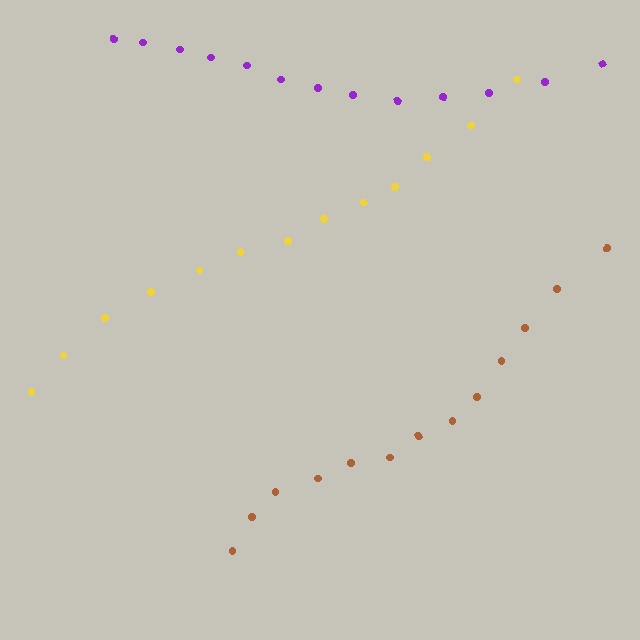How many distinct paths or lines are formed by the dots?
There are 3 distinct paths.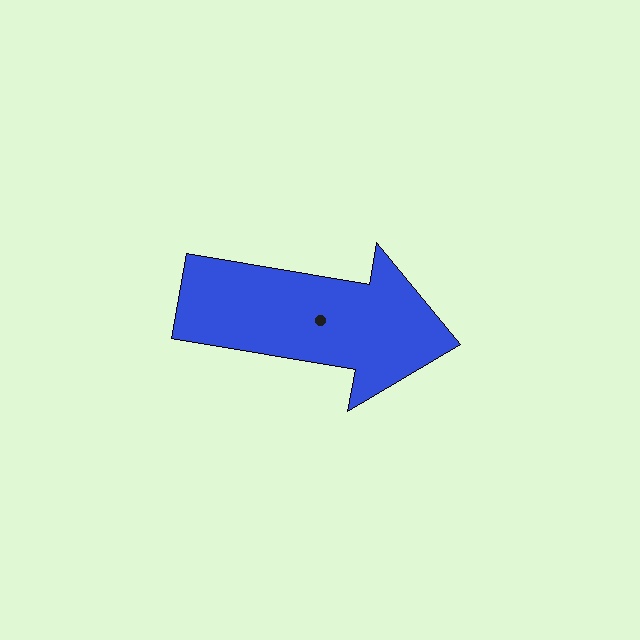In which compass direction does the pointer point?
East.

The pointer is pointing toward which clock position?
Roughly 3 o'clock.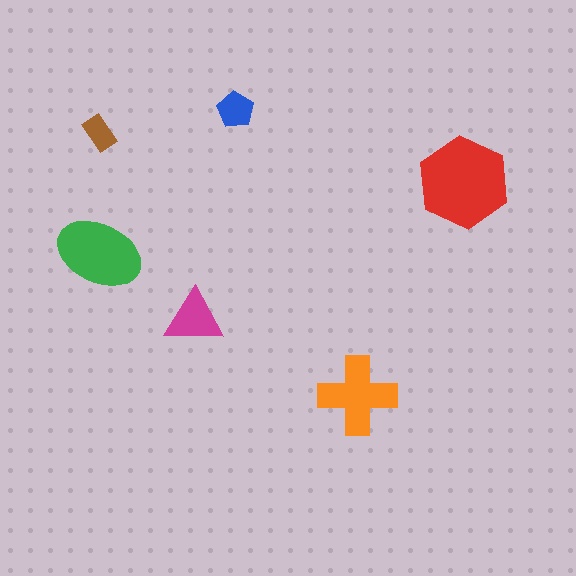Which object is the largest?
The red hexagon.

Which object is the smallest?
The brown rectangle.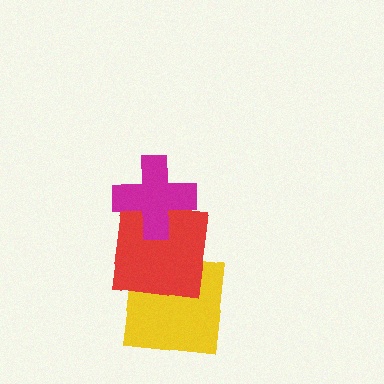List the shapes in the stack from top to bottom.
From top to bottom: the magenta cross, the red square, the yellow square.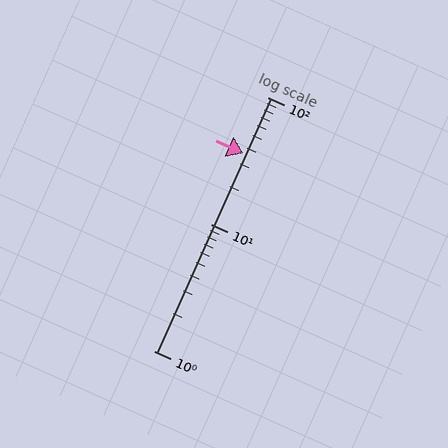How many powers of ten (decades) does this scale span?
The scale spans 2 decades, from 1 to 100.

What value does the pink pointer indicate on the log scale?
The pointer indicates approximately 36.